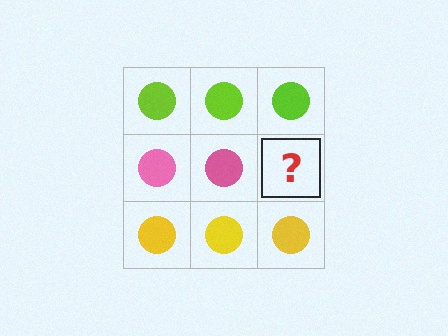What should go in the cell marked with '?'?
The missing cell should contain a pink circle.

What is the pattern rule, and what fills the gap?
The rule is that each row has a consistent color. The gap should be filled with a pink circle.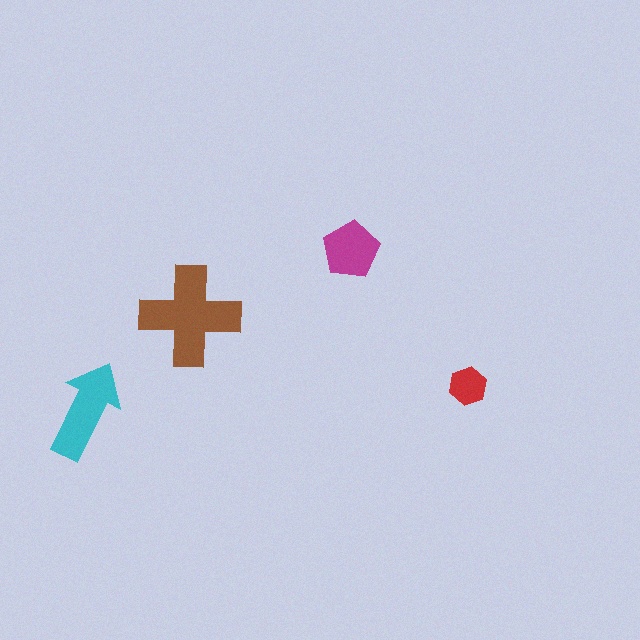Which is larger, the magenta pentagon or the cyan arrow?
The cyan arrow.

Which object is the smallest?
The red hexagon.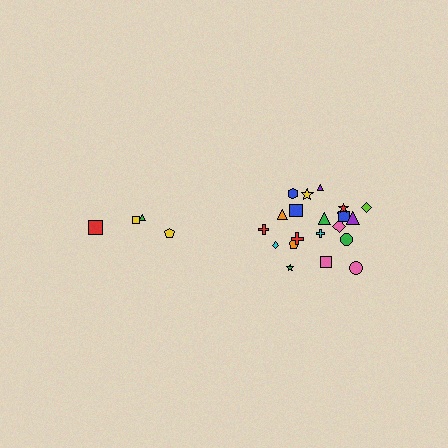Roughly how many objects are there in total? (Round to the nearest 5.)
Roughly 25 objects in total.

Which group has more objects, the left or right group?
The right group.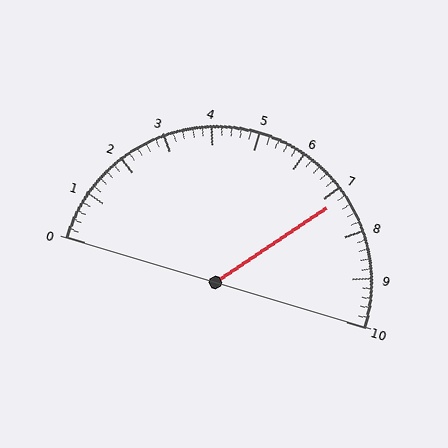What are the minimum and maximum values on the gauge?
The gauge ranges from 0 to 10.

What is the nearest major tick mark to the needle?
The nearest major tick mark is 7.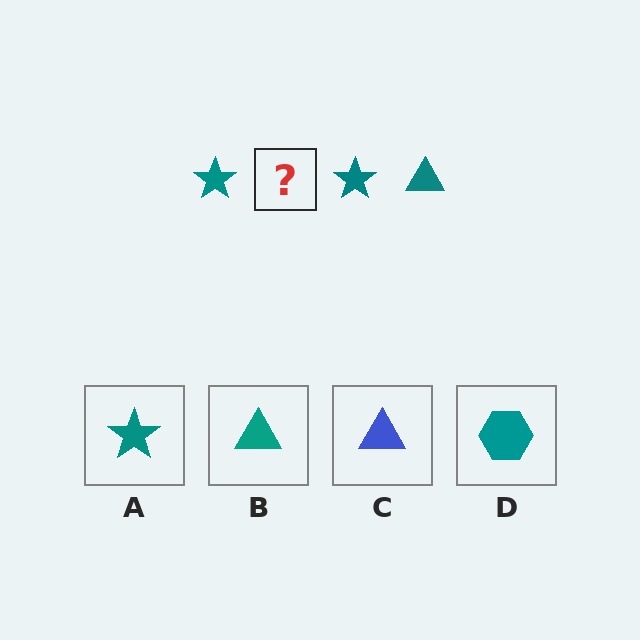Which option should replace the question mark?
Option B.